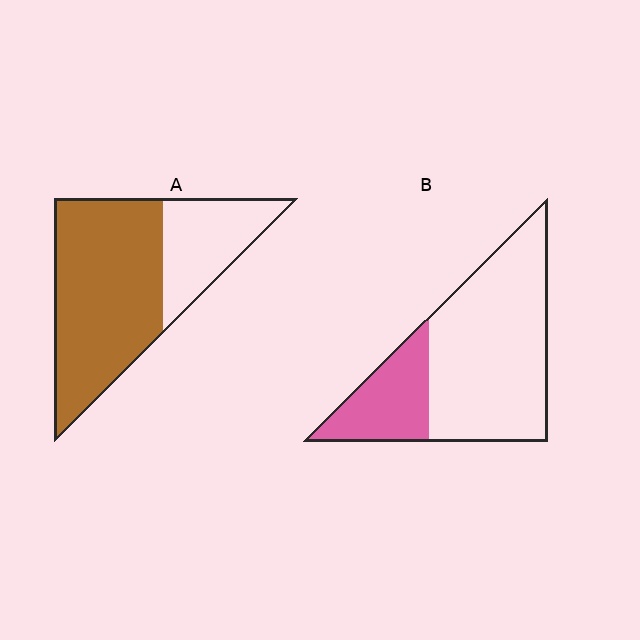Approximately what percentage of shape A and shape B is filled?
A is approximately 70% and B is approximately 25%.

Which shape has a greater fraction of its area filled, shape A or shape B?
Shape A.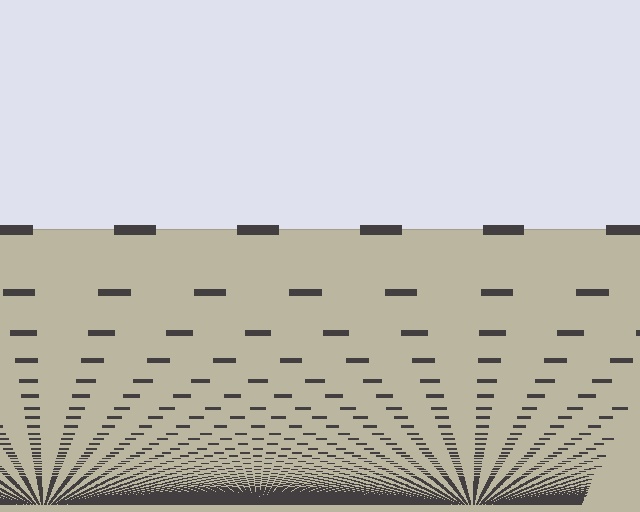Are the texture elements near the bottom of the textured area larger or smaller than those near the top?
Smaller. The gradient is inverted — elements near the bottom are smaller and denser.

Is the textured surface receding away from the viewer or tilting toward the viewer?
The surface appears to tilt toward the viewer. Texture elements get larger and sparser toward the top.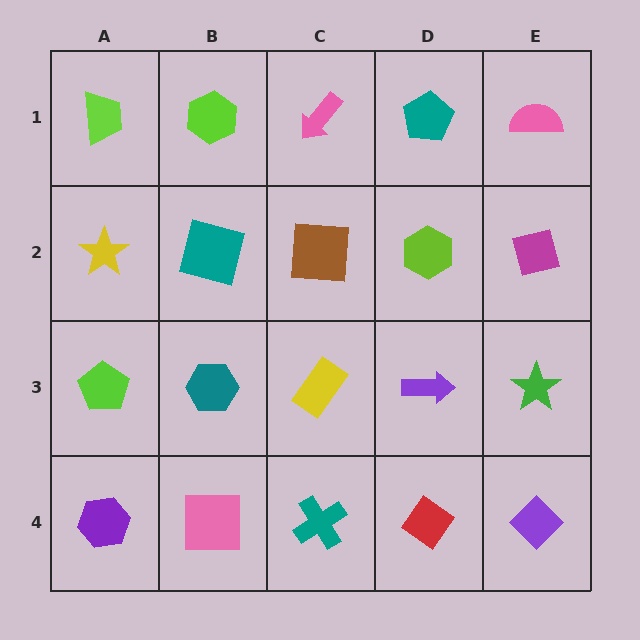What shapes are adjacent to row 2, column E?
A pink semicircle (row 1, column E), a green star (row 3, column E), a lime hexagon (row 2, column D).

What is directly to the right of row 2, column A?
A teal square.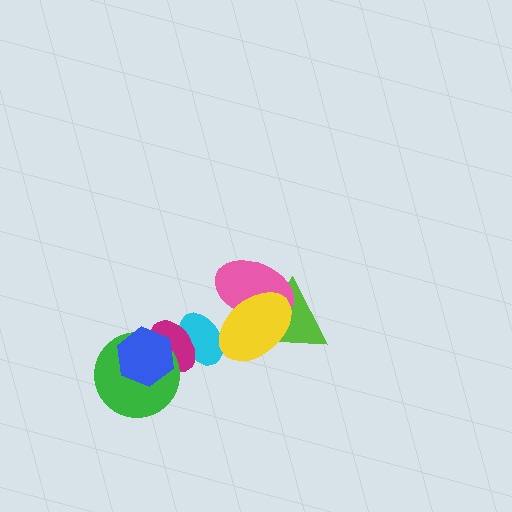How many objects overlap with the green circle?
2 objects overlap with the green circle.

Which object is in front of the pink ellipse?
The yellow ellipse is in front of the pink ellipse.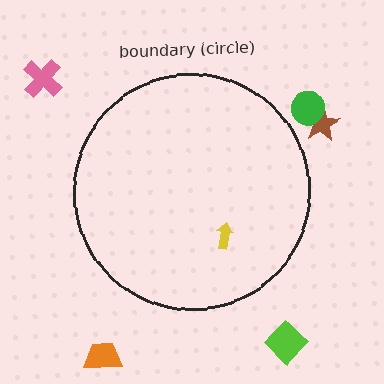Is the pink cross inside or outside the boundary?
Outside.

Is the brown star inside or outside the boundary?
Outside.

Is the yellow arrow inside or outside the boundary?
Inside.